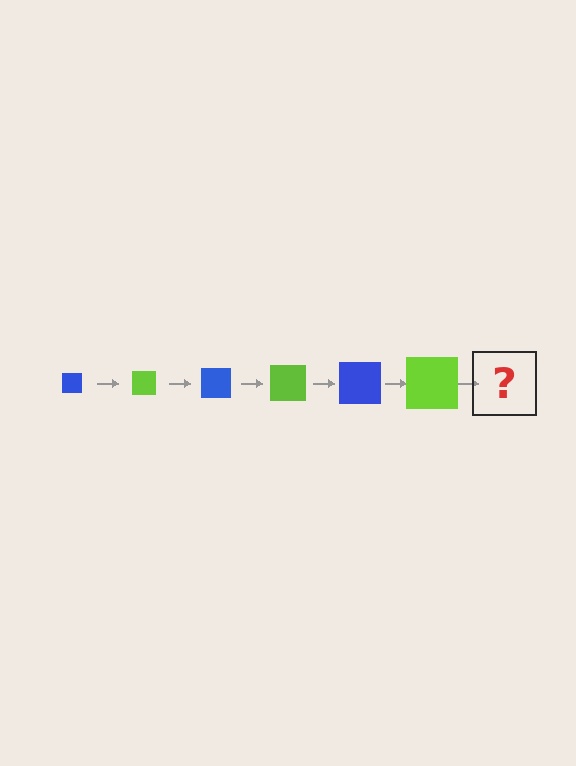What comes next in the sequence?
The next element should be a blue square, larger than the previous one.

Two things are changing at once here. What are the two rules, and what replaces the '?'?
The two rules are that the square grows larger each step and the color cycles through blue and lime. The '?' should be a blue square, larger than the previous one.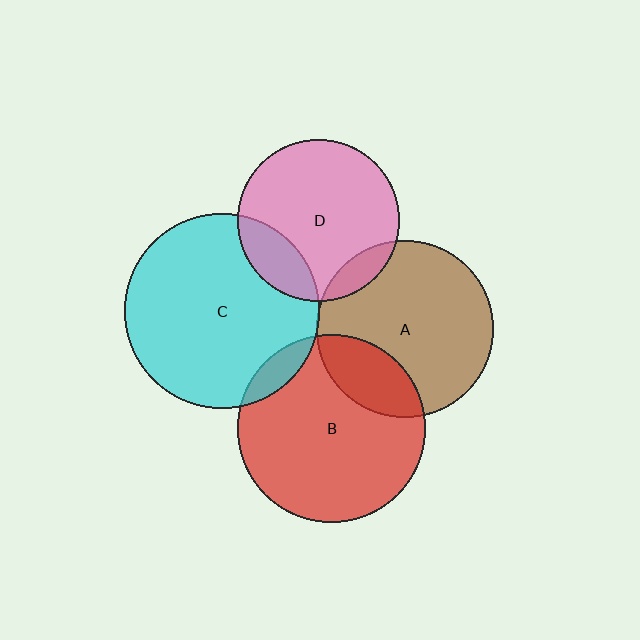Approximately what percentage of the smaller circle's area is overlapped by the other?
Approximately 10%.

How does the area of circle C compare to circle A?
Approximately 1.2 times.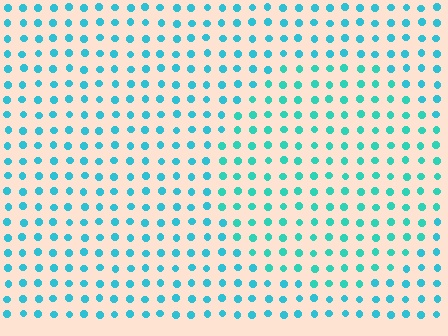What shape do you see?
I see a circle.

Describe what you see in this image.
The image is filled with small cyan elements in a uniform arrangement. A circle-shaped region is visible where the elements are tinted to a slightly different hue, forming a subtle color boundary.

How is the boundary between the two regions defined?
The boundary is defined purely by a slight shift in hue (about 18 degrees). Spacing, size, and orientation are identical on both sides.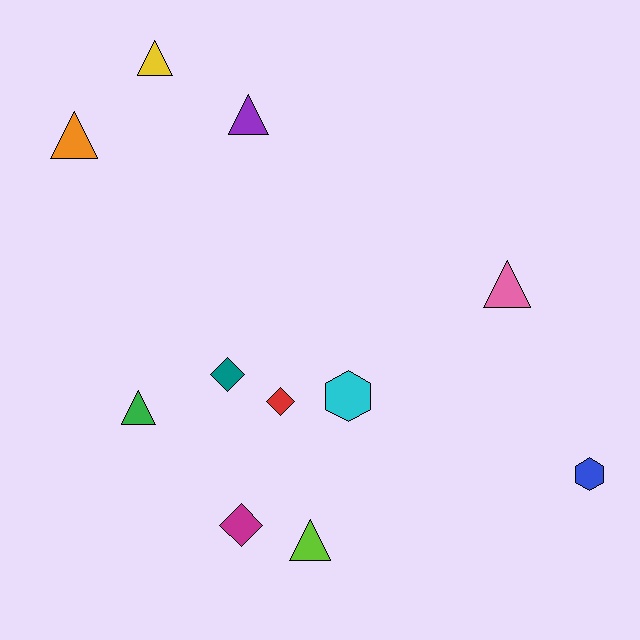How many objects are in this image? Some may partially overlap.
There are 11 objects.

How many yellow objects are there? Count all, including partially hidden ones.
There is 1 yellow object.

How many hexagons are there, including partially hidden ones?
There are 2 hexagons.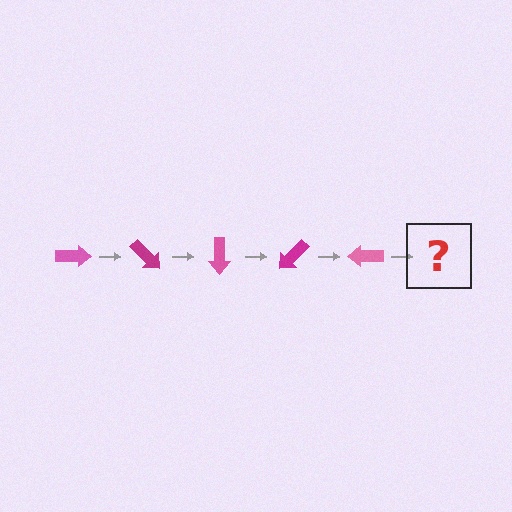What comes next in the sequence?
The next element should be a magenta arrow, rotated 225 degrees from the start.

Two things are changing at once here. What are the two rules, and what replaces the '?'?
The two rules are that it rotates 45 degrees each step and the color cycles through pink and magenta. The '?' should be a magenta arrow, rotated 225 degrees from the start.